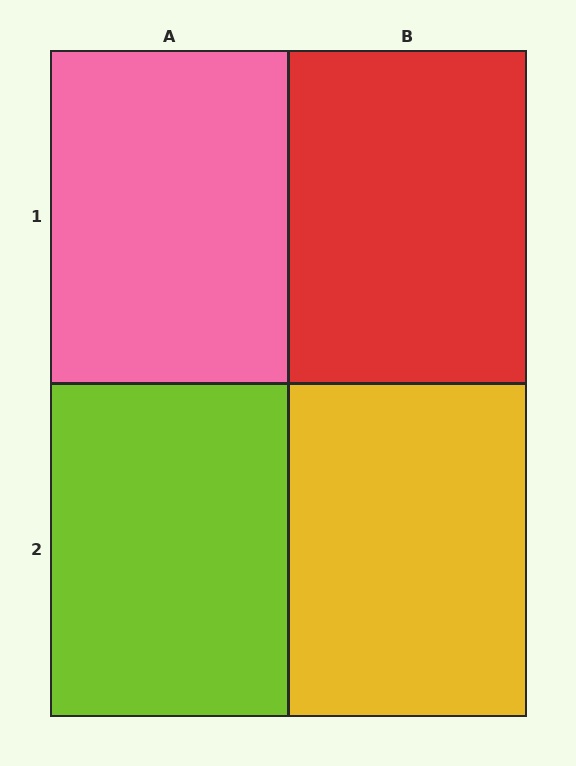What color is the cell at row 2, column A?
Lime.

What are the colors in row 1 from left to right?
Pink, red.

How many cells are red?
1 cell is red.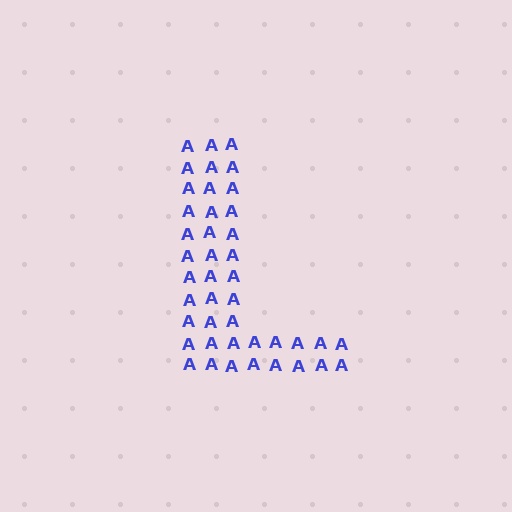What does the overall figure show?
The overall figure shows the letter L.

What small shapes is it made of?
It is made of small letter A's.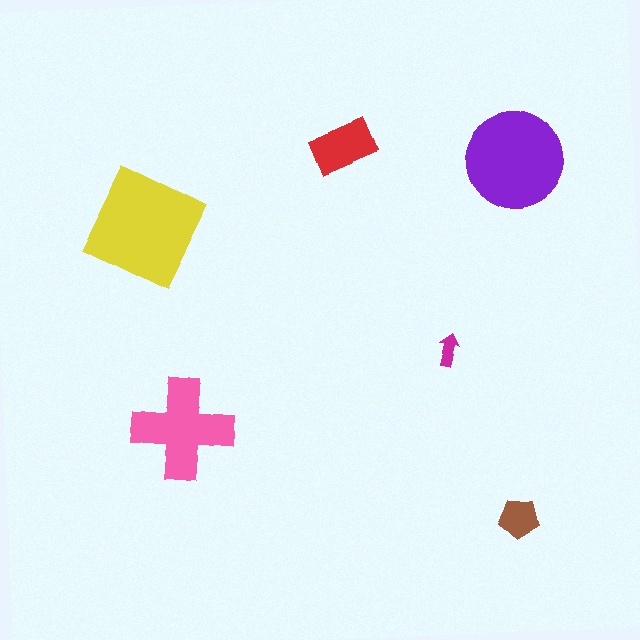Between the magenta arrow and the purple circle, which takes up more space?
The purple circle.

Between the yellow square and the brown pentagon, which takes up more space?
The yellow square.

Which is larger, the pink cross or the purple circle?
The purple circle.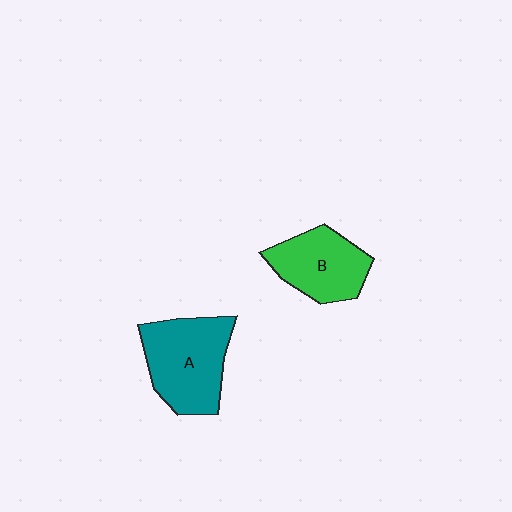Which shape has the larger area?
Shape A (teal).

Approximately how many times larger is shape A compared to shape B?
Approximately 1.3 times.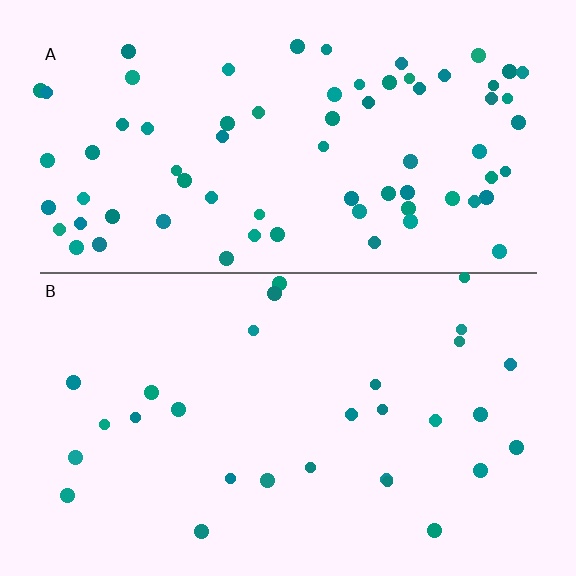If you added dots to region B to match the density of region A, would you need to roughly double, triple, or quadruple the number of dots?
Approximately double.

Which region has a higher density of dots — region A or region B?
A (the top).